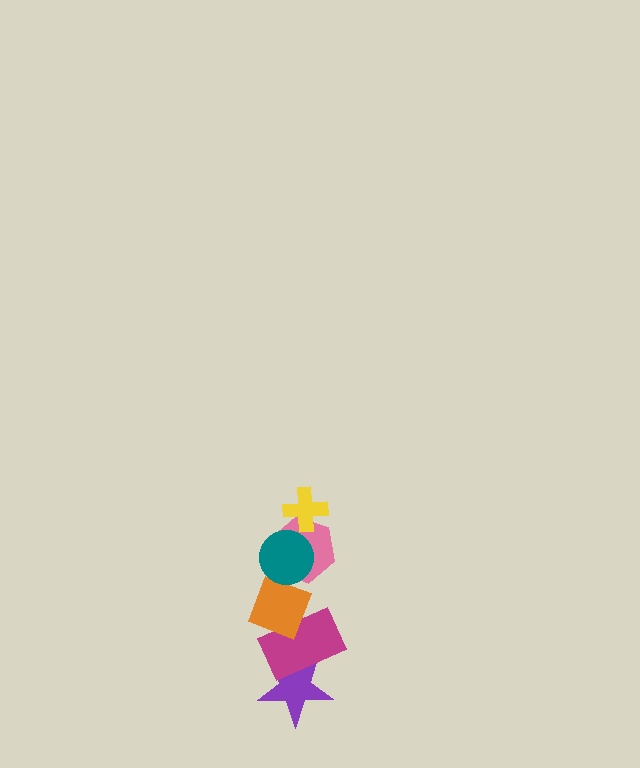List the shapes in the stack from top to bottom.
From top to bottom: the yellow cross, the teal circle, the pink hexagon, the orange diamond, the magenta rectangle, the purple star.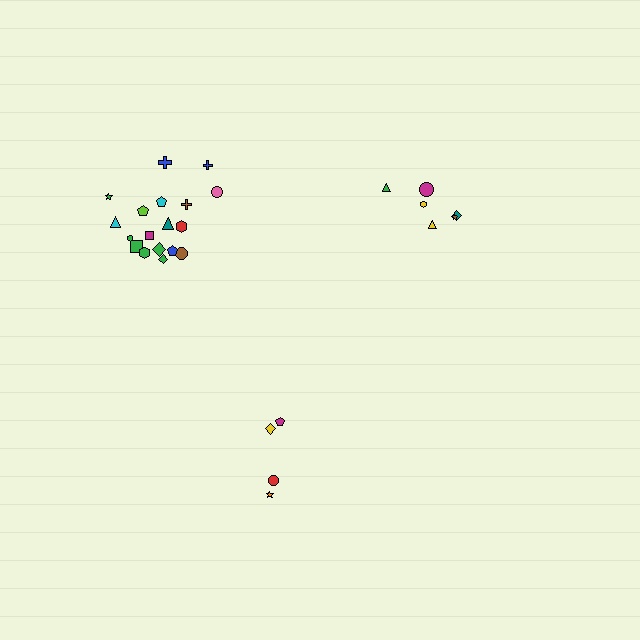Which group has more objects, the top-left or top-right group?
The top-left group.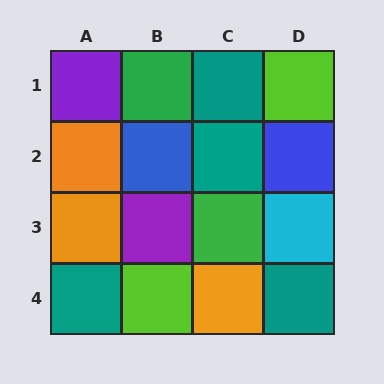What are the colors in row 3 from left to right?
Orange, purple, green, cyan.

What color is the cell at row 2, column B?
Blue.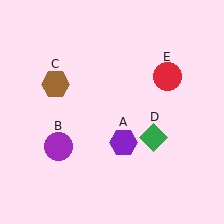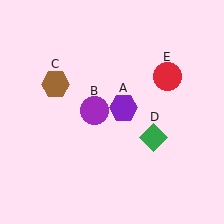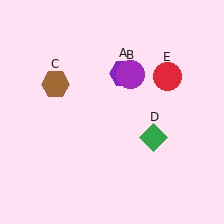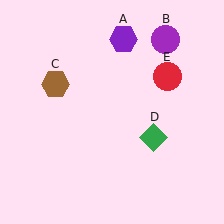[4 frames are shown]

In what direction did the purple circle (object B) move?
The purple circle (object B) moved up and to the right.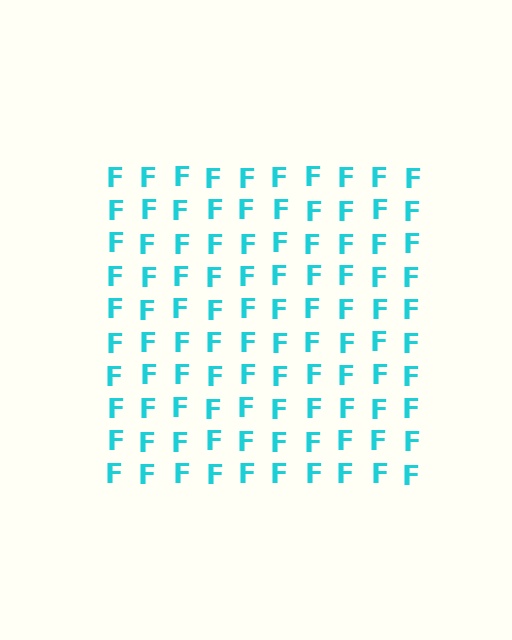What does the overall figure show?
The overall figure shows a square.